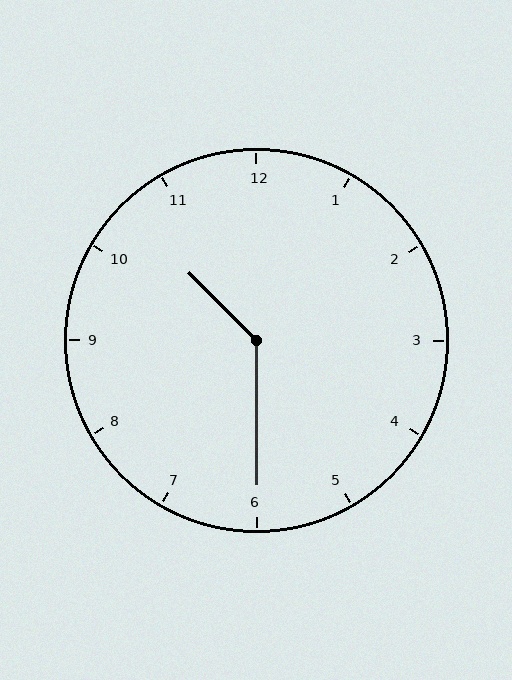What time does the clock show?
10:30.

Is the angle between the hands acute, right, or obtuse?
It is obtuse.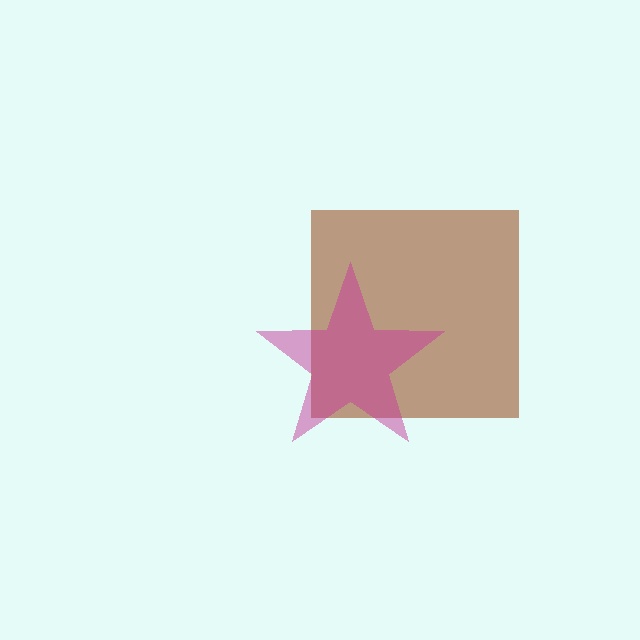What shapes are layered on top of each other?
The layered shapes are: a brown square, a magenta star.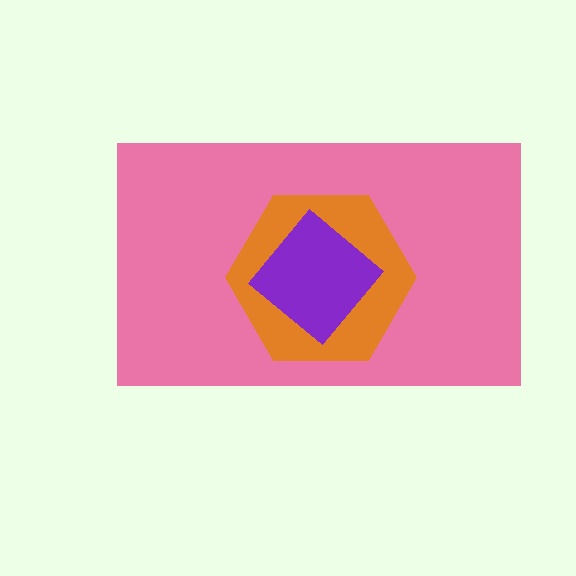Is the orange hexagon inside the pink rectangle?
Yes.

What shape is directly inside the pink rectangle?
The orange hexagon.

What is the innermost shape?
The purple diamond.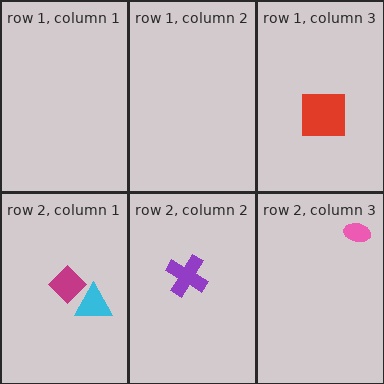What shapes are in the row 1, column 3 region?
The red square.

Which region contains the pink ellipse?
The row 2, column 3 region.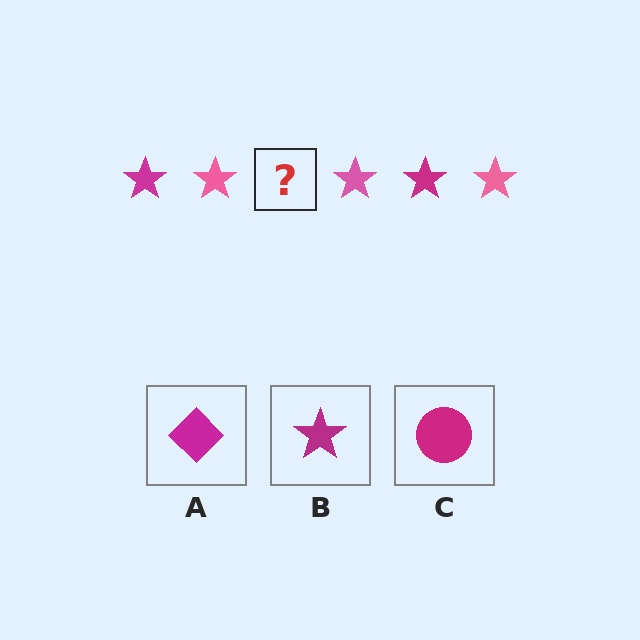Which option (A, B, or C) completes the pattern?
B.